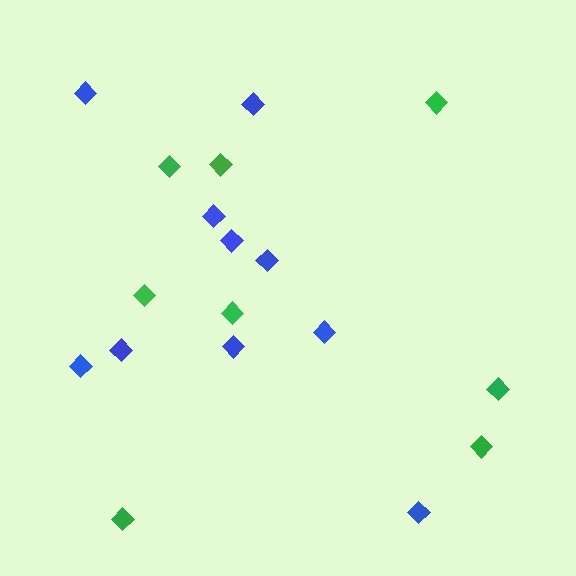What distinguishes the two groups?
There are 2 groups: one group of green diamonds (8) and one group of blue diamonds (10).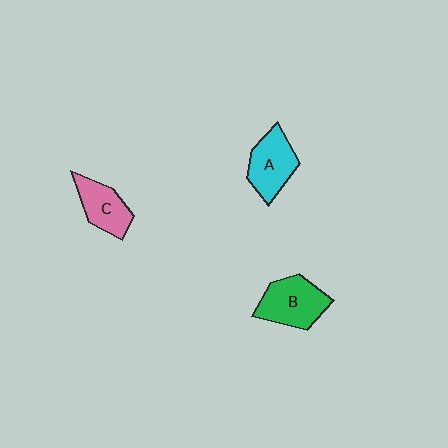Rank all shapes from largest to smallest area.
From largest to smallest: B (green), A (cyan), C (pink).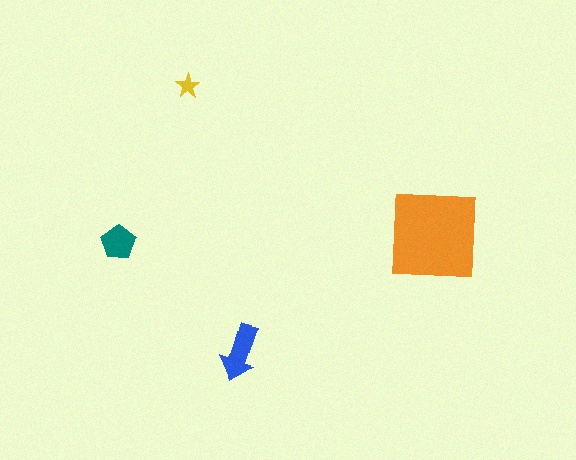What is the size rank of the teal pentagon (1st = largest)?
3rd.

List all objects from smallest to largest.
The yellow star, the teal pentagon, the blue arrow, the orange square.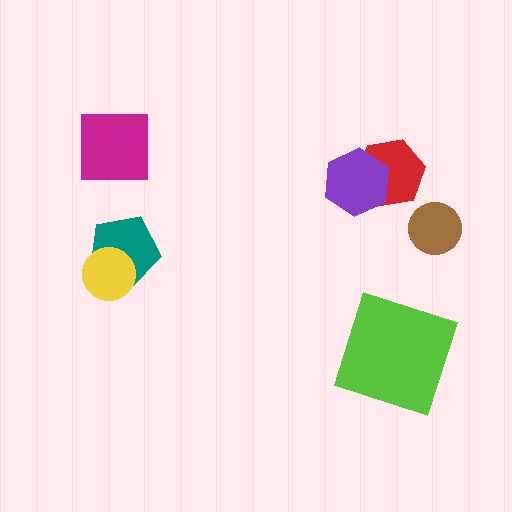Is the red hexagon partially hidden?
Yes, it is partially covered by another shape.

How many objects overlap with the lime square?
0 objects overlap with the lime square.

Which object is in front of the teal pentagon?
The yellow circle is in front of the teal pentagon.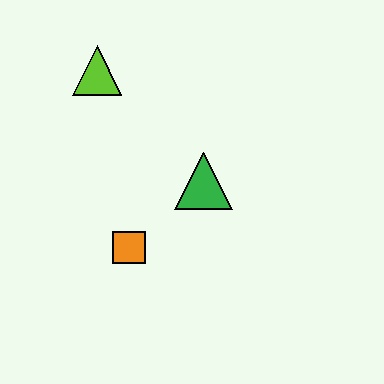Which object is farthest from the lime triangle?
The orange square is farthest from the lime triangle.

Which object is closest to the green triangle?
The orange square is closest to the green triangle.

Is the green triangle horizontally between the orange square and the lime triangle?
No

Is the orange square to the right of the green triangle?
No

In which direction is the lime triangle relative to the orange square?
The lime triangle is above the orange square.